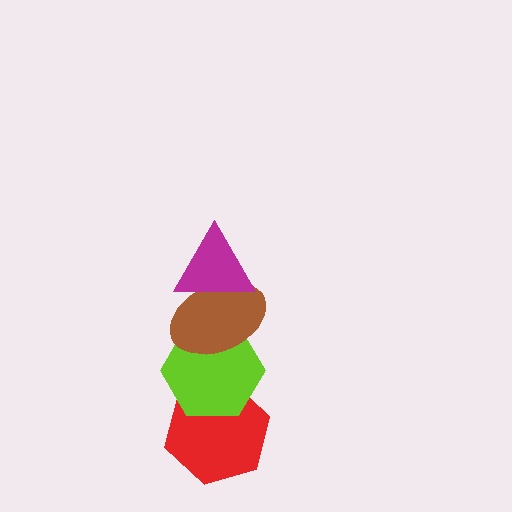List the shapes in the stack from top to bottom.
From top to bottom: the magenta triangle, the brown ellipse, the lime hexagon, the red hexagon.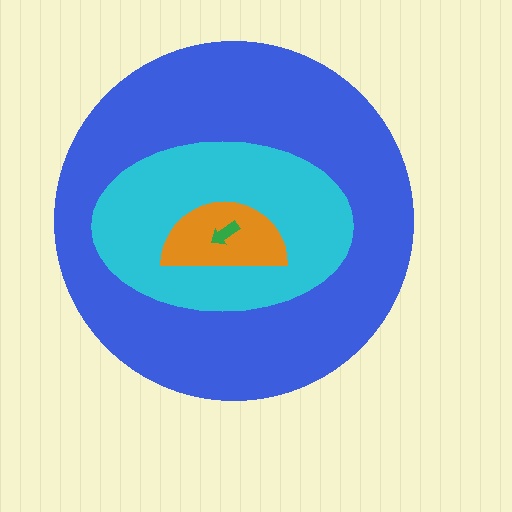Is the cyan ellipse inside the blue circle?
Yes.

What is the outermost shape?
The blue circle.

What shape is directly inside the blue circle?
The cyan ellipse.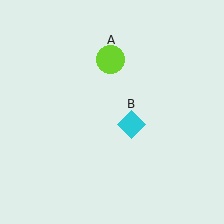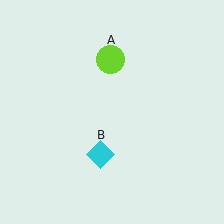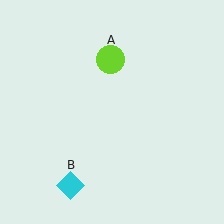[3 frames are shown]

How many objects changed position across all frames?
1 object changed position: cyan diamond (object B).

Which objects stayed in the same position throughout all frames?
Lime circle (object A) remained stationary.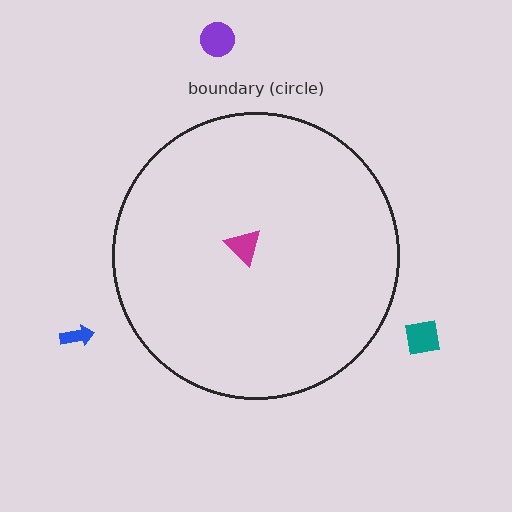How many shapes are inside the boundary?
1 inside, 3 outside.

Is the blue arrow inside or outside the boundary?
Outside.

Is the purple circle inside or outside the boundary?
Outside.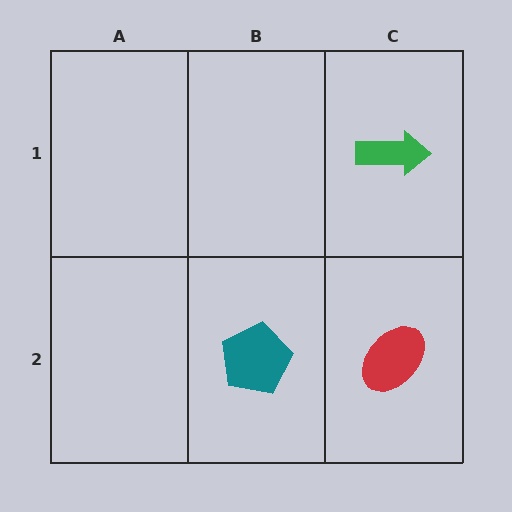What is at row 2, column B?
A teal pentagon.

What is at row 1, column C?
A green arrow.